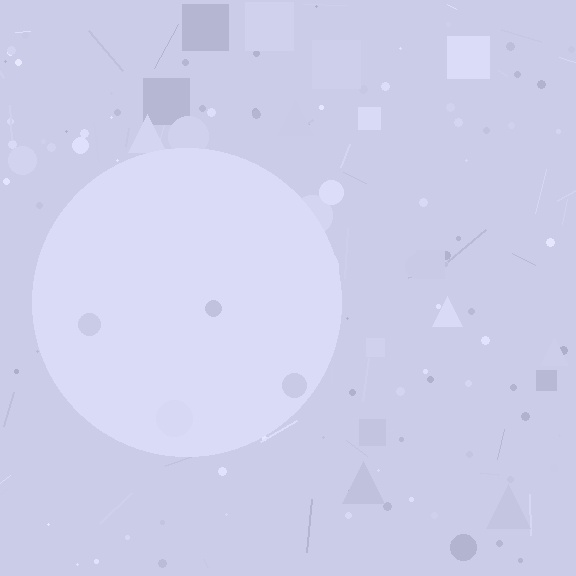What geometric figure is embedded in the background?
A circle is embedded in the background.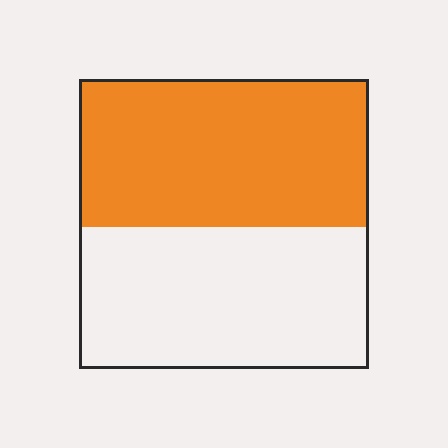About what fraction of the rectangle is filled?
About one half (1/2).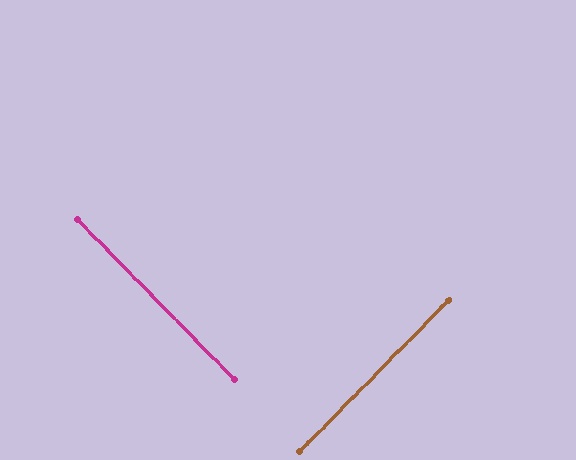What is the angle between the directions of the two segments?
Approximately 89 degrees.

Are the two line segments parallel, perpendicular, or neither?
Perpendicular — they meet at approximately 89°.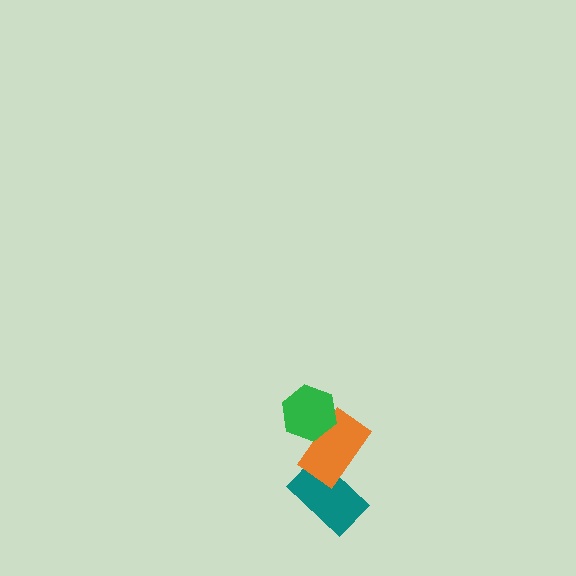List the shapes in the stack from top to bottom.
From top to bottom: the green hexagon, the orange rectangle, the teal rectangle.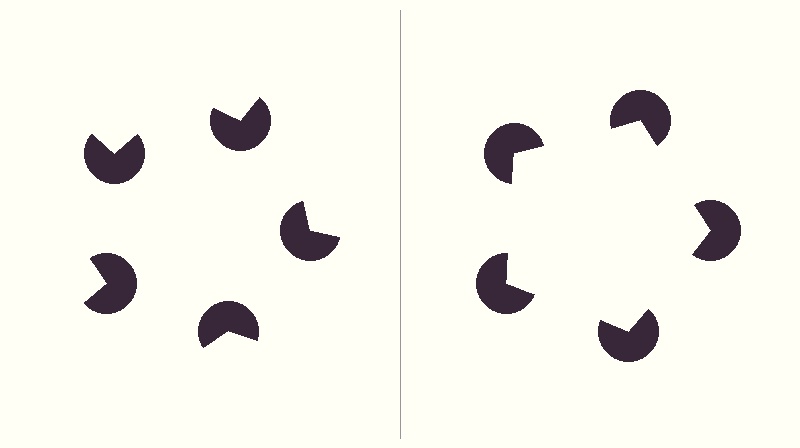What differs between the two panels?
The pac-man discs are positioned identically on both sides; only the wedge orientations differ. On the right they align to a pentagon; on the left they are misaligned.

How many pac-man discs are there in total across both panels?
10 — 5 on each side.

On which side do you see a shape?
An illusory pentagon appears on the right side. On the left side the wedge cuts are rotated, so no coherent shape forms.